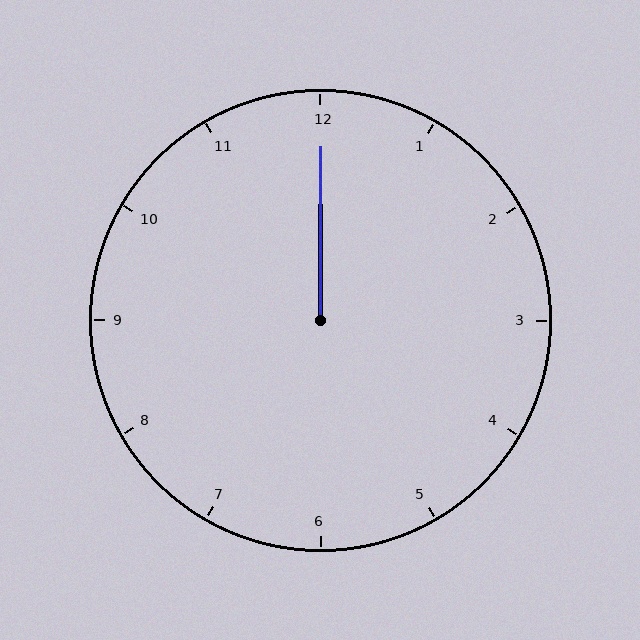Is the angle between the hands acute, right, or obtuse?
It is acute.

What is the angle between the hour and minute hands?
Approximately 0 degrees.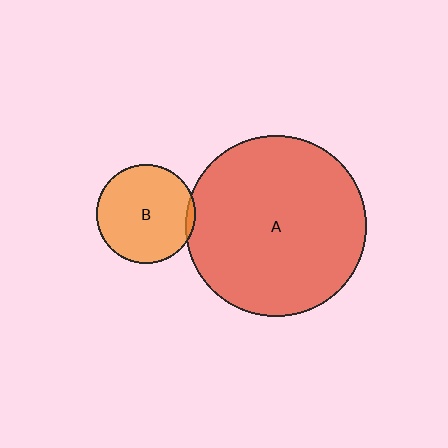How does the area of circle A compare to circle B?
Approximately 3.4 times.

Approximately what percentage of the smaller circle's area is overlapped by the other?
Approximately 5%.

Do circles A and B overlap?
Yes.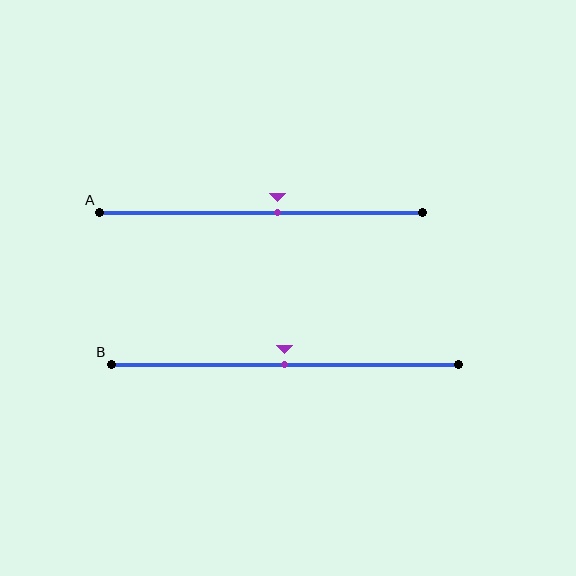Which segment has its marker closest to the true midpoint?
Segment B has its marker closest to the true midpoint.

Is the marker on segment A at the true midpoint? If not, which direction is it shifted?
No, the marker on segment A is shifted to the right by about 5% of the segment length.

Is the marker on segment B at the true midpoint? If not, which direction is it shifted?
Yes, the marker on segment B is at the true midpoint.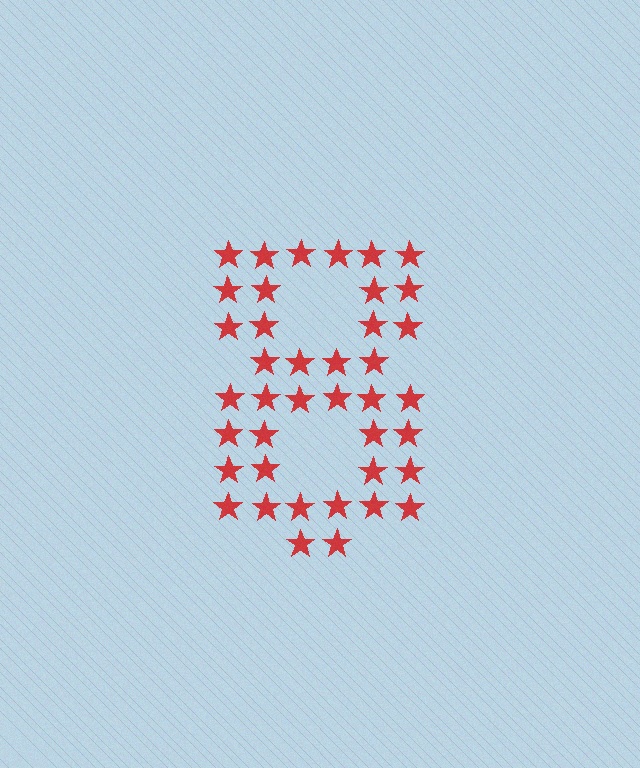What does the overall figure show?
The overall figure shows the digit 8.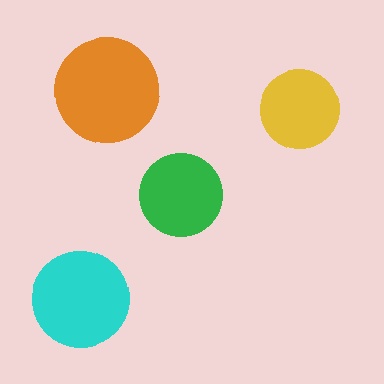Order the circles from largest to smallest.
the orange one, the cyan one, the green one, the yellow one.